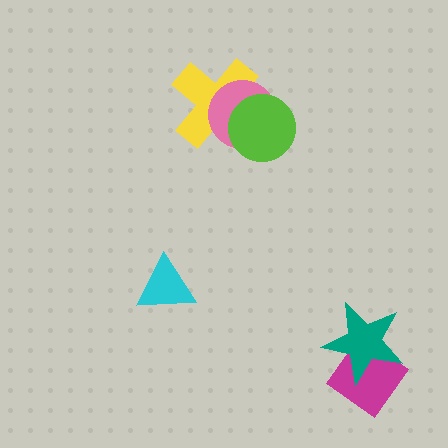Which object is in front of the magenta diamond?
The teal star is in front of the magenta diamond.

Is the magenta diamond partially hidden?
Yes, it is partially covered by another shape.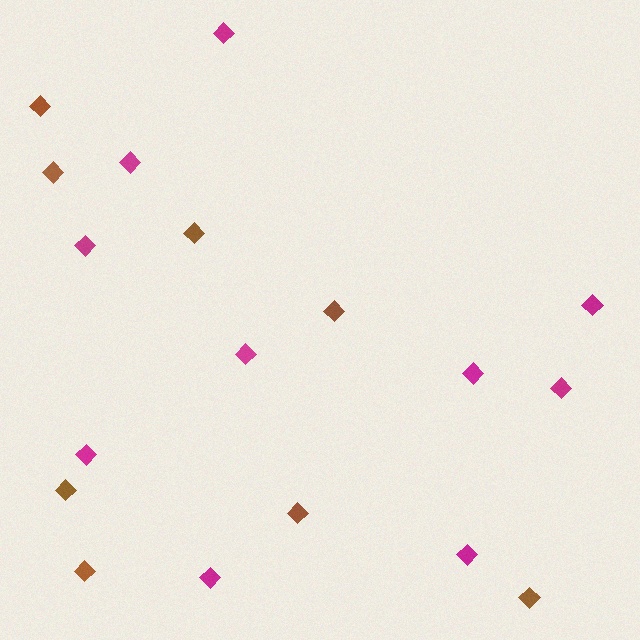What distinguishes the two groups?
There are 2 groups: one group of magenta diamonds (10) and one group of brown diamonds (8).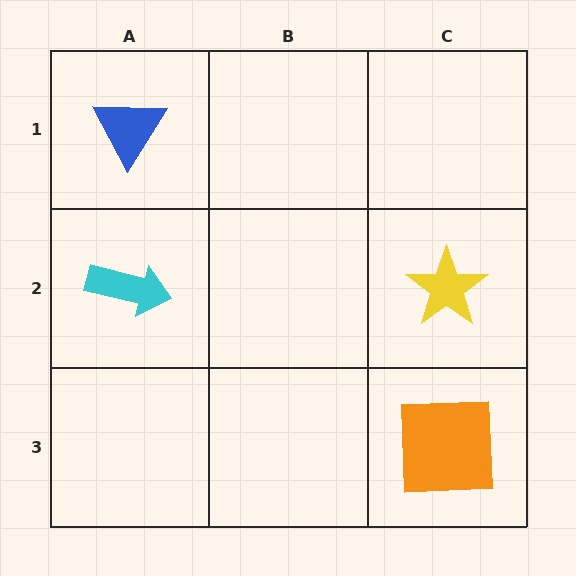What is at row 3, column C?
An orange square.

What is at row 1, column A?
A blue triangle.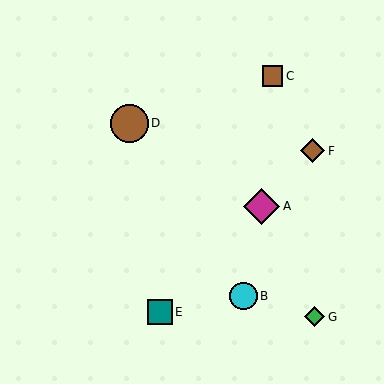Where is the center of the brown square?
The center of the brown square is at (273, 76).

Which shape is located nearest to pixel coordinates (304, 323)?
The green diamond (labeled G) at (315, 317) is nearest to that location.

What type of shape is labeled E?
Shape E is a teal square.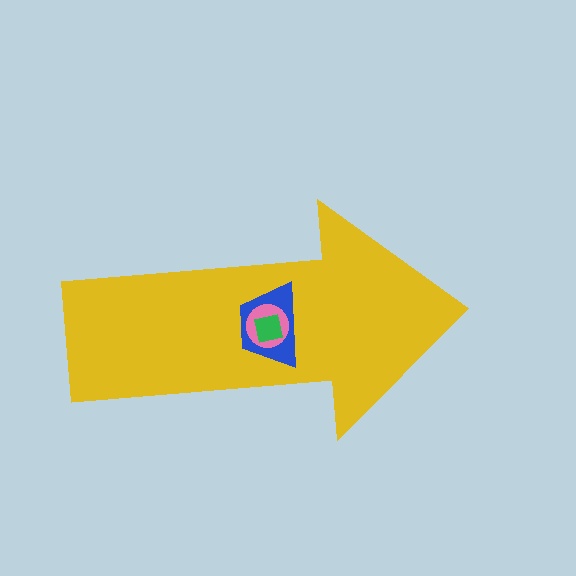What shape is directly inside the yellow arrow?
The blue trapezoid.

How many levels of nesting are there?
4.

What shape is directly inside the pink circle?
The green square.